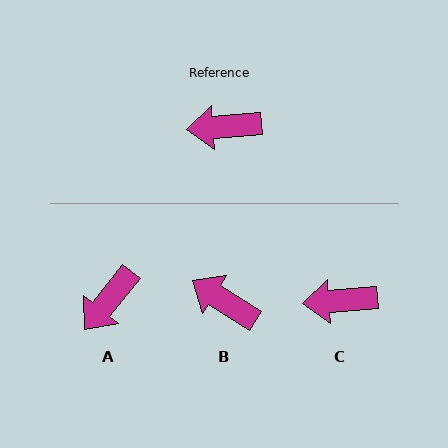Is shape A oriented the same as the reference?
No, it is off by about 47 degrees.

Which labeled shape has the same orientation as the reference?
C.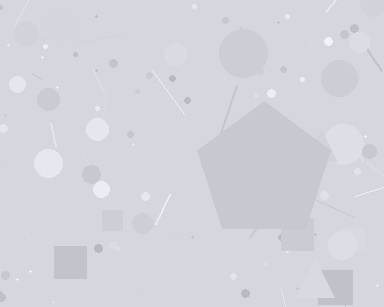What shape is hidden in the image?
A pentagon is hidden in the image.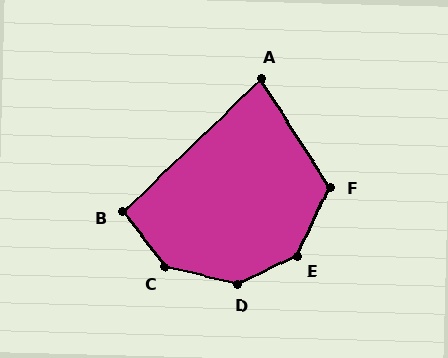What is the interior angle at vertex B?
Approximately 97 degrees (obtuse).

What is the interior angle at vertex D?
Approximately 141 degrees (obtuse).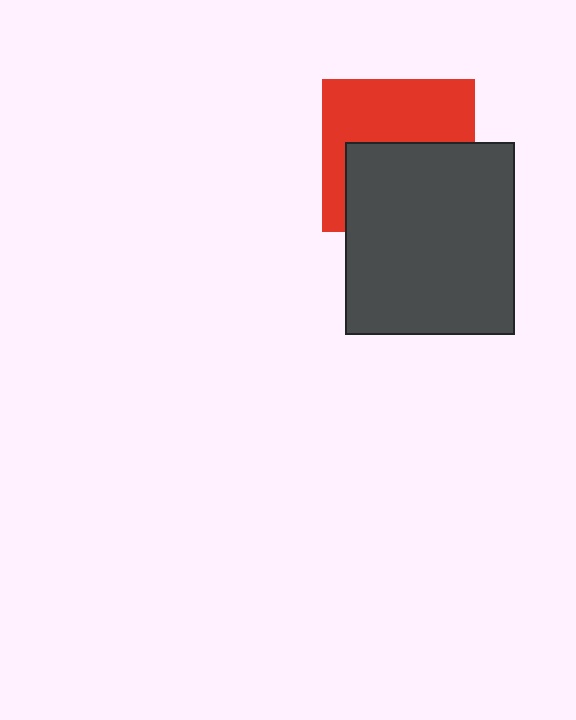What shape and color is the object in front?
The object in front is a dark gray rectangle.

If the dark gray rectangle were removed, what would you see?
You would see the complete red square.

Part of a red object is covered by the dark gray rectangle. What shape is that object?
It is a square.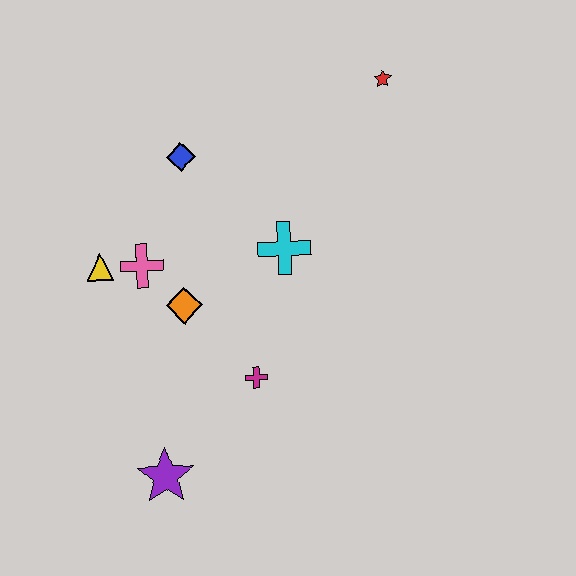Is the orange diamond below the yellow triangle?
Yes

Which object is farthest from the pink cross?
The red star is farthest from the pink cross.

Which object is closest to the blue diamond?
The pink cross is closest to the blue diamond.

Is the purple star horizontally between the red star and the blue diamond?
No